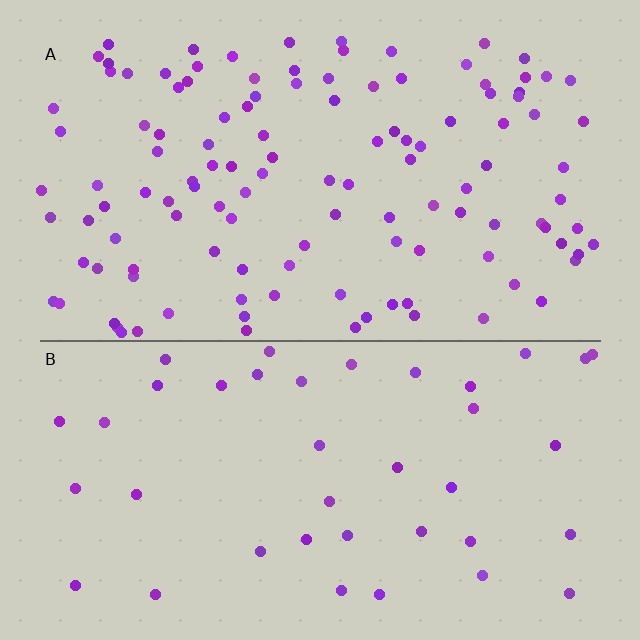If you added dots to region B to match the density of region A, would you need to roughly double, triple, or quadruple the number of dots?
Approximately triple.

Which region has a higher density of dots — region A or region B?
A (the top).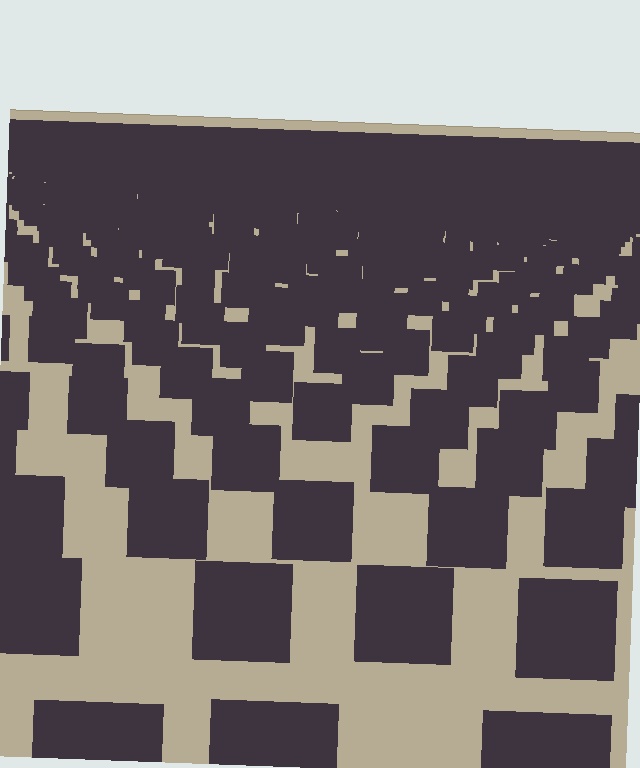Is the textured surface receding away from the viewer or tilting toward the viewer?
The surface is receding away from the viewer. Texture elements get smaller and denser toward the top.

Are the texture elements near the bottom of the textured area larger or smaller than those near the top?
Larger. Near the bottom, elements are closer to the viewer and appear at a bigger on-screen size.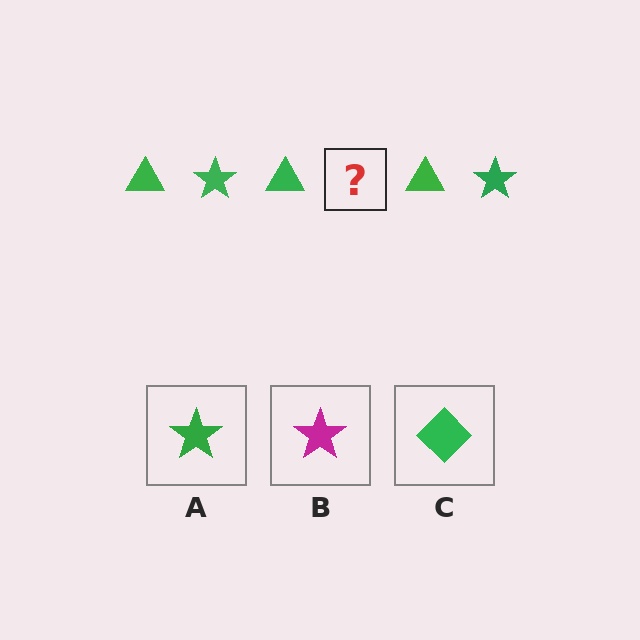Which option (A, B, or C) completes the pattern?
A.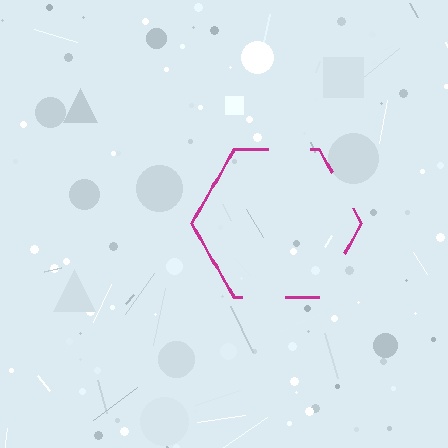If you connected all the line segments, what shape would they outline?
They would outline a hexagon.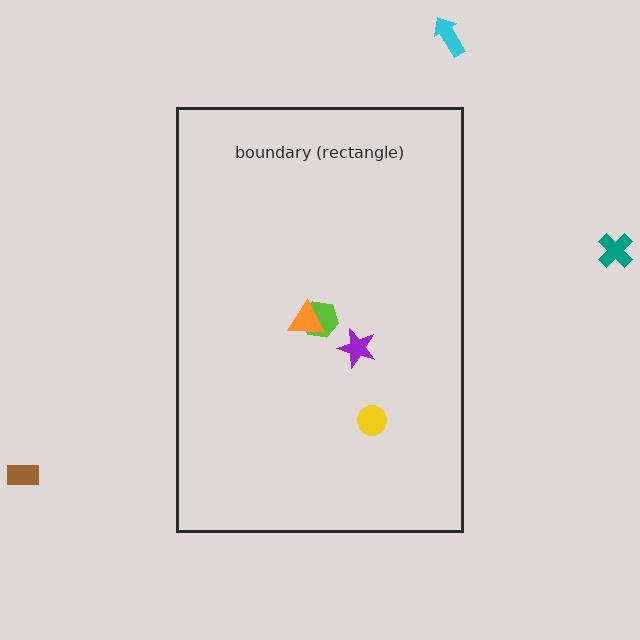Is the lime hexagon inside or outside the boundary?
Inside.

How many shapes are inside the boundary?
4 inside, 3 outside.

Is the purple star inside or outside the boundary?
Inside.